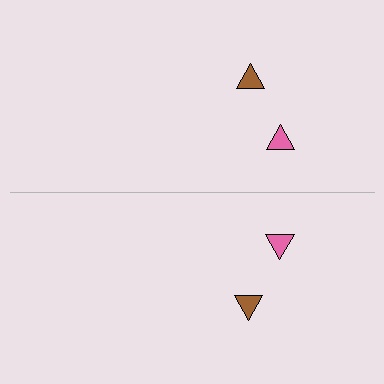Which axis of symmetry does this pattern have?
The pattern has a horizontal axis of symmetry running through the center of the image.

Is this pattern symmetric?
Yes, this pattern has bilateral (reflection) symmetry.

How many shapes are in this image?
There are 4 shapes in this image.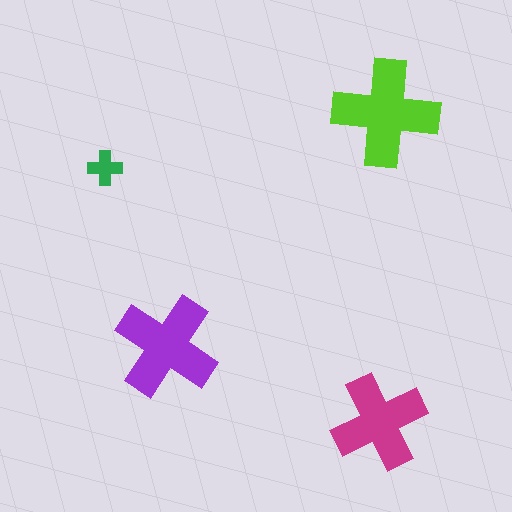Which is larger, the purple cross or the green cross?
The purple one.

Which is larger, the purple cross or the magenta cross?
The purple one.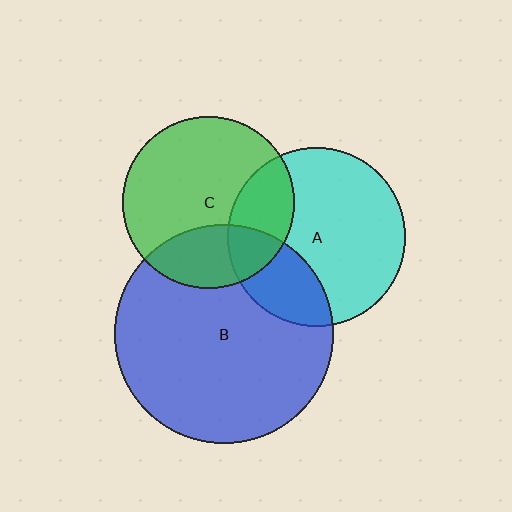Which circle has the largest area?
Circle B (blue).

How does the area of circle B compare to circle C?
Approximately 1.6 times.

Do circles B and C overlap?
Yes.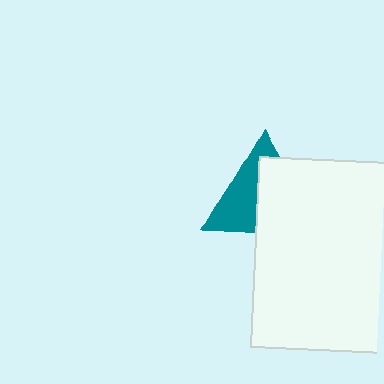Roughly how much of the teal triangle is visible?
About half of it is visible (roughly 48%).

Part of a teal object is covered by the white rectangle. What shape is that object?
It is a triangle.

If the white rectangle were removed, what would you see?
You would see the complete teal triangle.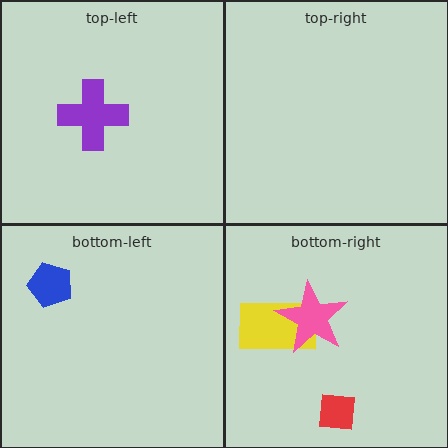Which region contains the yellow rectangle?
The bottom-right region.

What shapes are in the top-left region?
The purple cross.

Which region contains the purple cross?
The top-left region.